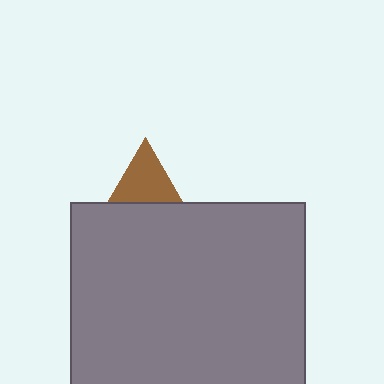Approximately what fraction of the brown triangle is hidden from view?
Roughly 69% of the brown triangle is hidden behind the gray square.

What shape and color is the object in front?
The object in front is a gray square.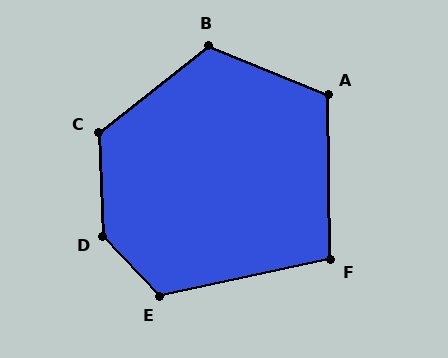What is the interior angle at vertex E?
Approximately 121 degrees (obtuse).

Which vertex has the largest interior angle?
D, at approximately 139 degrees.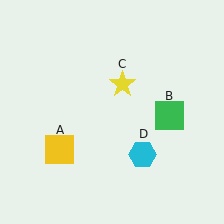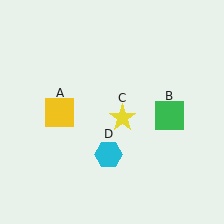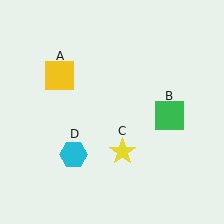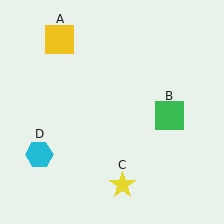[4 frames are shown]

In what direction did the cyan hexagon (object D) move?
The cyan hexagon (object D) moved left.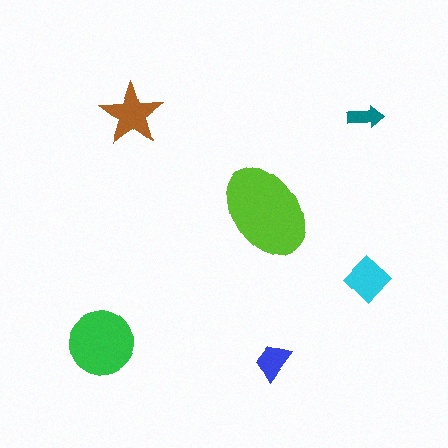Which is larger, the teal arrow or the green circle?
The green circle.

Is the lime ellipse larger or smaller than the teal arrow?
Larger.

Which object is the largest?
The lime ellipse.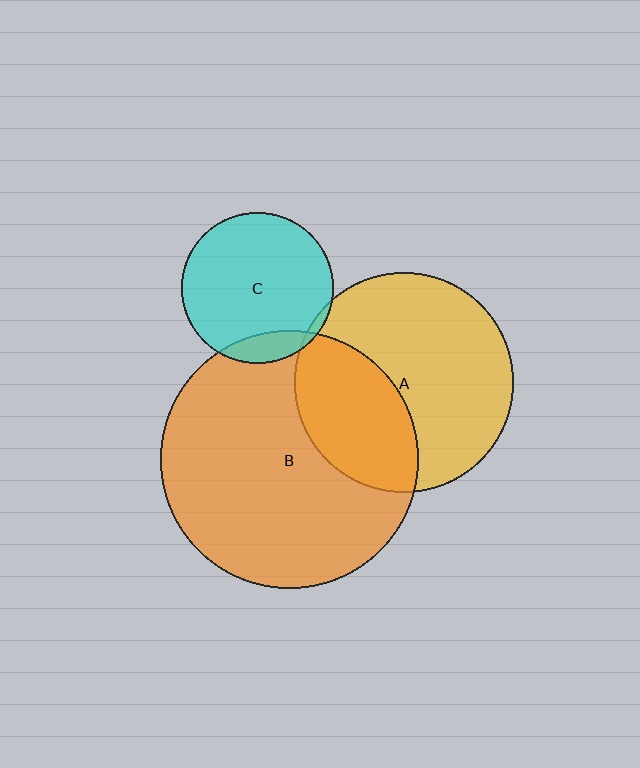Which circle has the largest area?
Circle B (orange).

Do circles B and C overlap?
Yes.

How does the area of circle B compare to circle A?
Approximately 1.4 times.